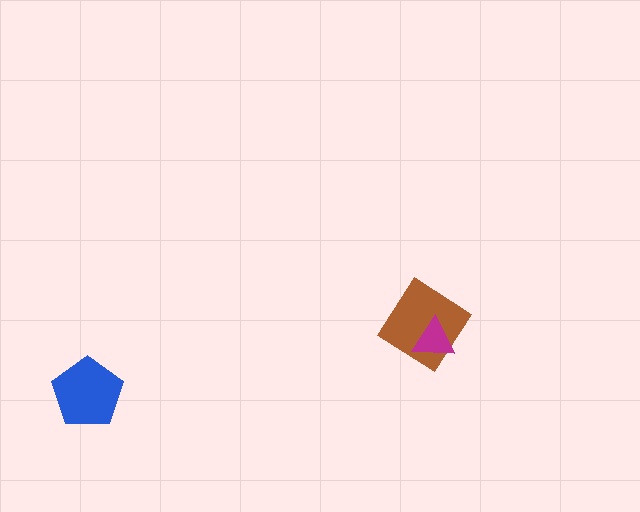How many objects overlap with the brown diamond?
1 object overlaps with the brown diamond.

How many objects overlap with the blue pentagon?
0 objects overlap with the blue pentagon.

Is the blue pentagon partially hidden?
No, no other shape covers it.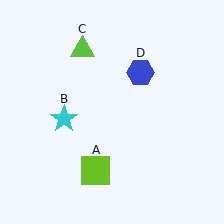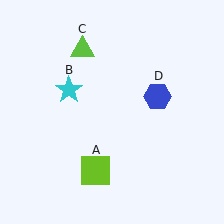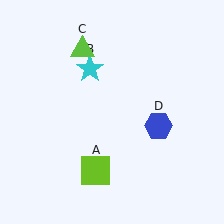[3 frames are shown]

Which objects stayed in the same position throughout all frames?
Lime square (object A) and lime triangle (object C) remained stationary.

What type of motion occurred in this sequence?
The cyan star (object B), blue hexagon (object D) rotated clockwise around the center of the scene.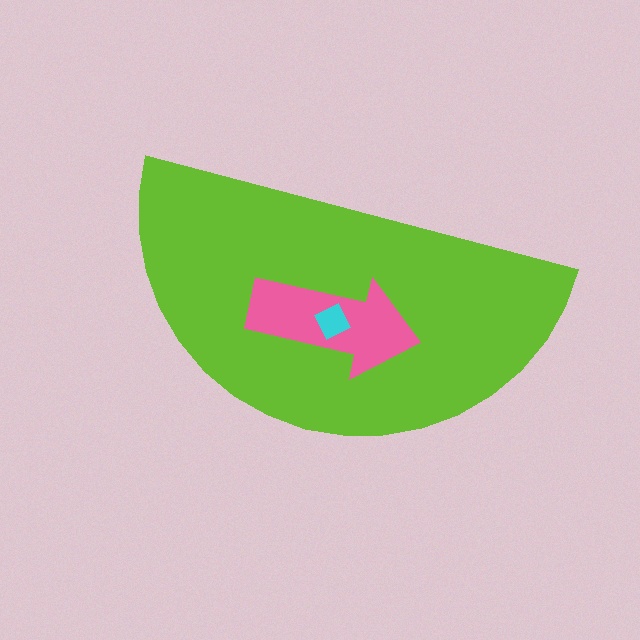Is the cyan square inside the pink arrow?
Yes.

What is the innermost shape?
The cyan square.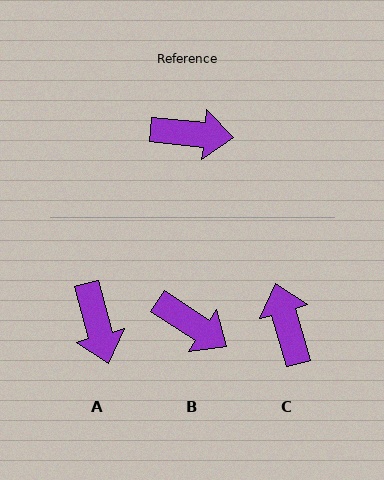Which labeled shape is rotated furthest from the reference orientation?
C, about 112 degrees away.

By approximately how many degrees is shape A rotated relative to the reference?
Approximately 69 degrees clockwise.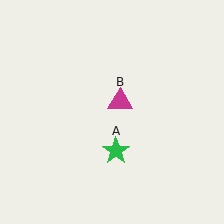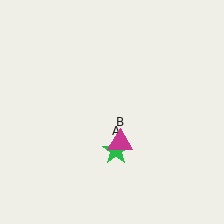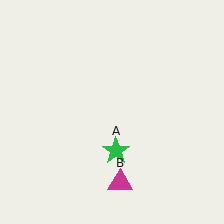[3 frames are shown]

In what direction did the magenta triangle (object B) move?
The magenta triangle (object B) moved down.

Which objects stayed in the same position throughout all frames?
Green star (object A) remained stationary.